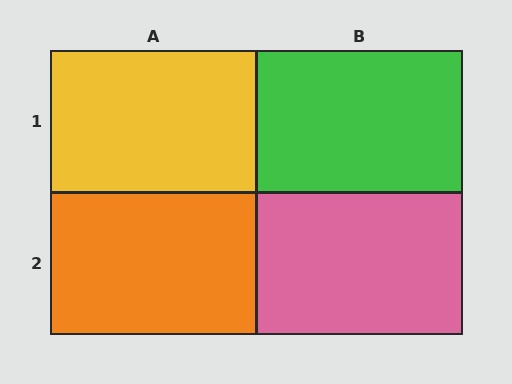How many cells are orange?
1 cell is orange.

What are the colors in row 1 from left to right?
Yellow, green.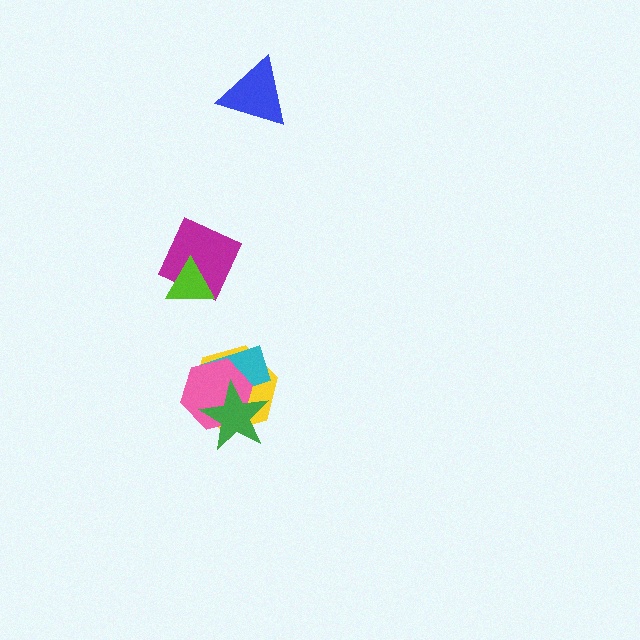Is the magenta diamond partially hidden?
Yes, it is partially covered by another shape.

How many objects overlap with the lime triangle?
1 object overlaps with the lime triangle.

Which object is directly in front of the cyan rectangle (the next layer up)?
The pink hexagon is directly in front of the cyan rectangle.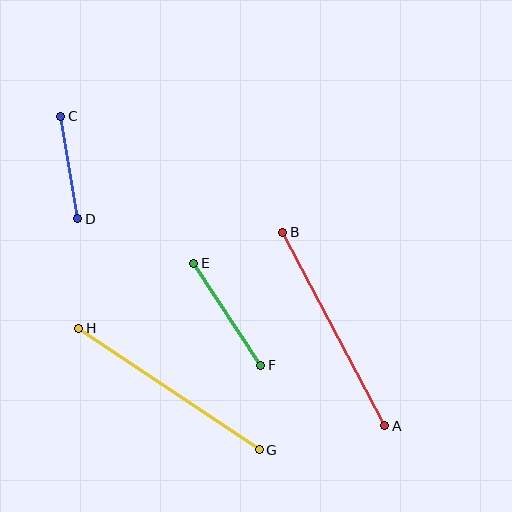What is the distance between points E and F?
The distance is approximately 122 pixels.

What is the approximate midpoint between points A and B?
The midpoint is at approximately (334, 329) pixels.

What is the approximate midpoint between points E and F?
The midpoint is at approximately (227, 314) pixels.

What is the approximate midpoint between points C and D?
The midpoint is at approximately (69, 167) pixels.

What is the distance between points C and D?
The distance is approximately 104 pixels.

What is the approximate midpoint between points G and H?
The midpoint is at approximately (169, 389) pixels.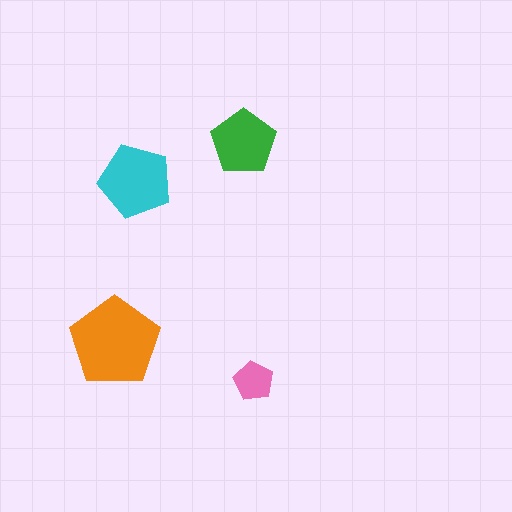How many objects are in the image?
There are 4 objects in the image.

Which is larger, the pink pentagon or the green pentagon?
The green one.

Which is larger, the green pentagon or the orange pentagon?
The orange one.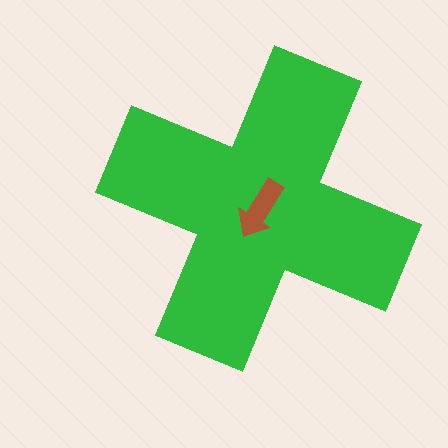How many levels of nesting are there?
2.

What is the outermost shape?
The green cross.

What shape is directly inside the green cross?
The brown arrow.